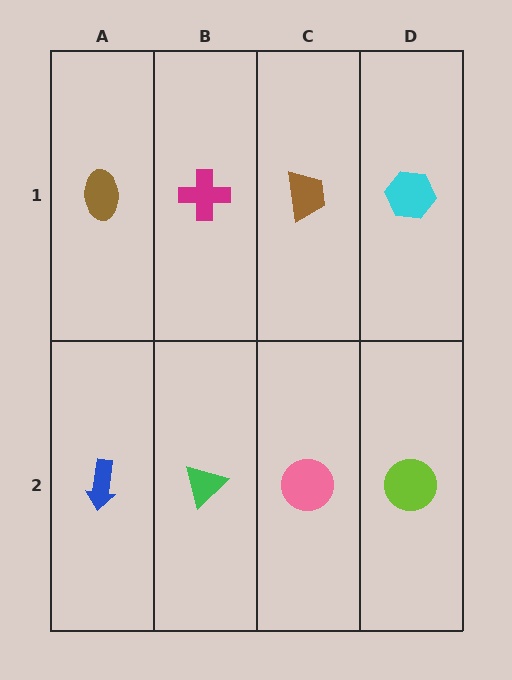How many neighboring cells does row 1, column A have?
2.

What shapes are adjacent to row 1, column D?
A lime circle (row 2, column D), a brown trapezoid (row 1, column C).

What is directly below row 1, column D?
A lime circle.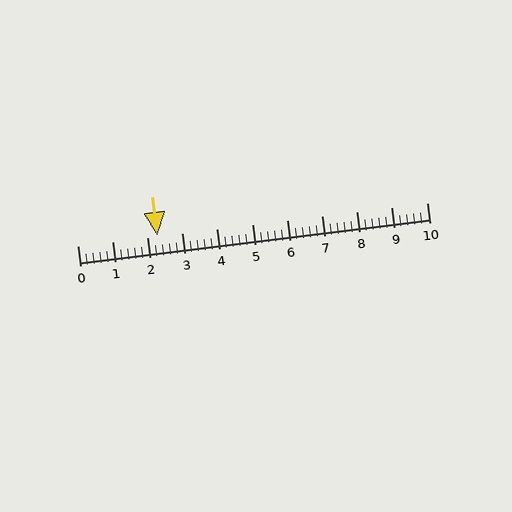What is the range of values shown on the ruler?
The ruler shows values from 0 to 10.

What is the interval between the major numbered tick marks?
The major tick marks are spaced 1 units apart.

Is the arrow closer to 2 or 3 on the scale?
The arrow is closer to 2.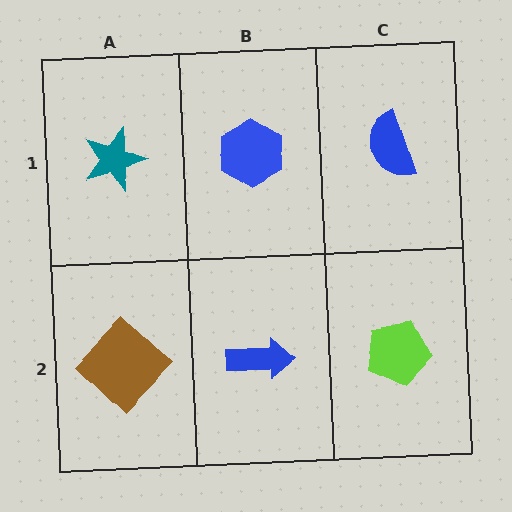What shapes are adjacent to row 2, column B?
A blue hexagon (row 1, column B), a brown diamond (row 2, column A), a lime pentagon (row 2, column C).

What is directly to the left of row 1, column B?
A teal star.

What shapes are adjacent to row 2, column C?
A blue semicircle (row 1, column C), a blue arrow (row 2, column B).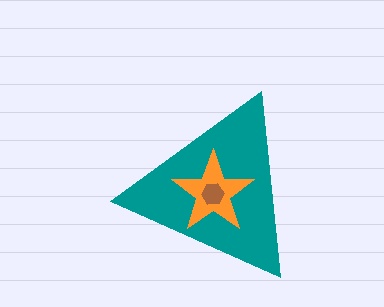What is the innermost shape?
The brown hexagon.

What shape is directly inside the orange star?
The brown hexagon.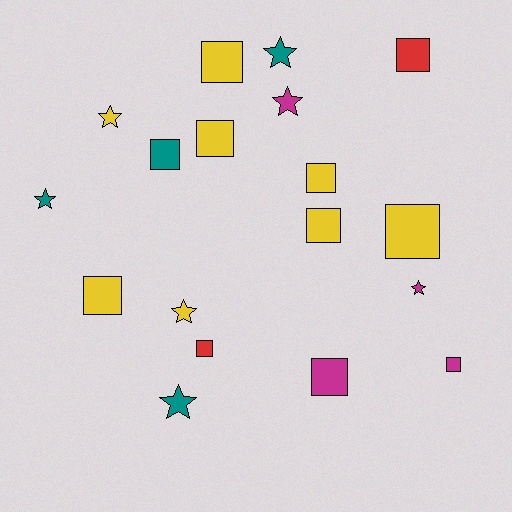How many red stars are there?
There are no red stars.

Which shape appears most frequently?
Square, with 11 objects.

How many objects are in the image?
There are 18 objects.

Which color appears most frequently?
Yellow, with 8 objects.